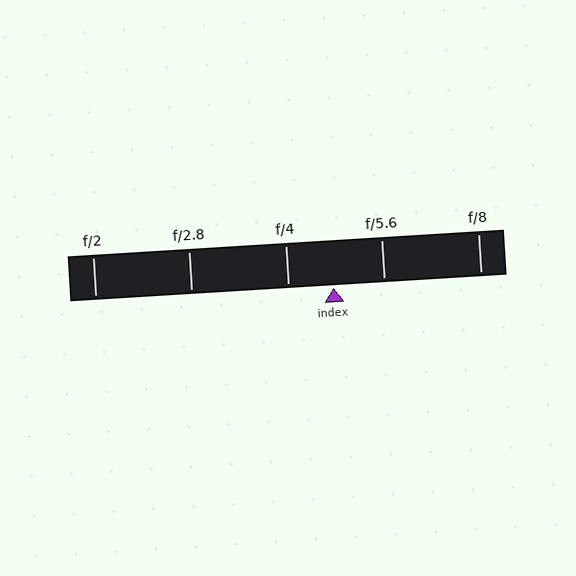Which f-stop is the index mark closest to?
The index mark is closest to f/4.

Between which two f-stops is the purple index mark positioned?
The index mark is between f/4 and f/5.6.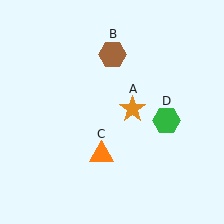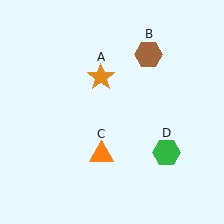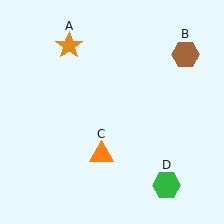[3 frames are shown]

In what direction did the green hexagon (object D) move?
The green hexagon (object D) moved down.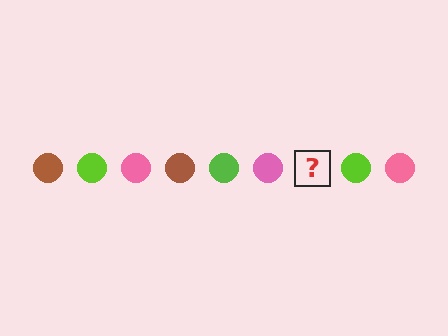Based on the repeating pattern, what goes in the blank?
The blank should be a brown circle.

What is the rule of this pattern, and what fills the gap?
The rule is that the pattern cycles through brown, lime, pink circles. The gap should be filled with a brown circle.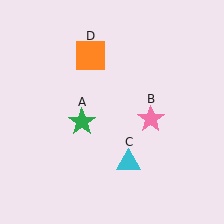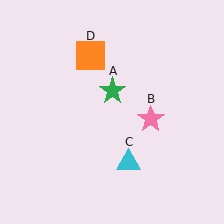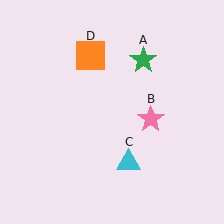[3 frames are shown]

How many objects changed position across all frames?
1 object changed position: green star (object A).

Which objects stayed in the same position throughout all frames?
Pink star (object B) and cyan triangle (object C) and orange square (object D) remained stationary.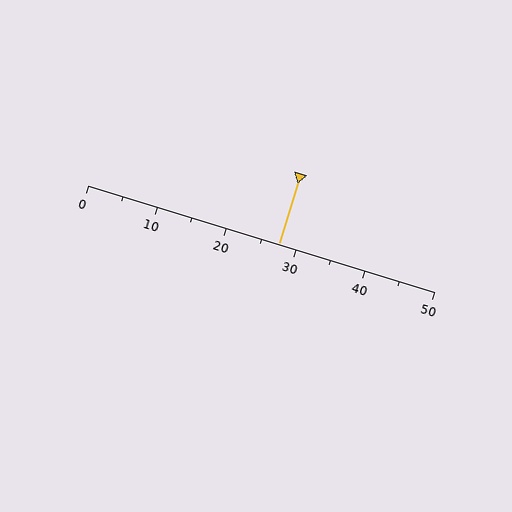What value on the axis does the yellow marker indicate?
The marker indicates approximately 27.5.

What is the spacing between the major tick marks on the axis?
The major ticks are spaced 10 apart.